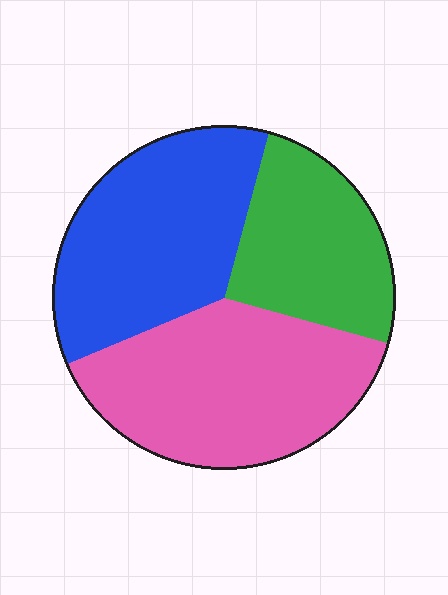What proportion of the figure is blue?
Blue covers 36% of the figure.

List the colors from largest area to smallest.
From largest to smallest: pink, blue, green.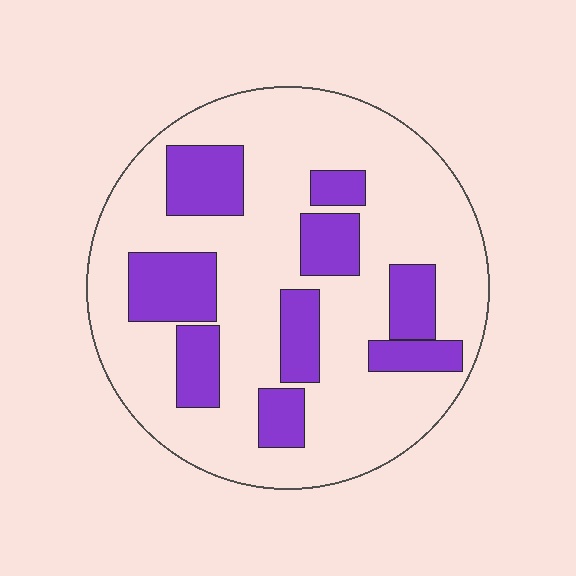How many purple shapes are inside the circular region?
9.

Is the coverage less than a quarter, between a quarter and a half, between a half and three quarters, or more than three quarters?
Between a quarter and a half.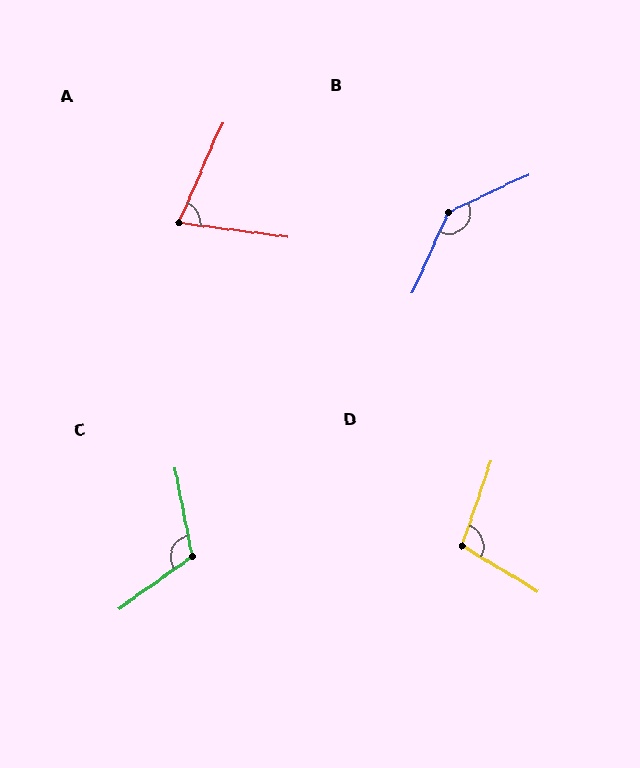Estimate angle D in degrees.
Approximately 102 degrees.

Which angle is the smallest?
A, at approximately 74 degrees.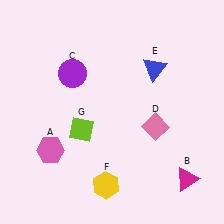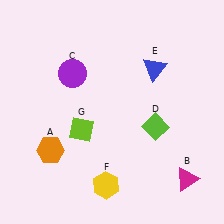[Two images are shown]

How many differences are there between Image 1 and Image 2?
There are 2 differences between the two images.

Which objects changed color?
A changed from pink to orange. D changed from pink to lime.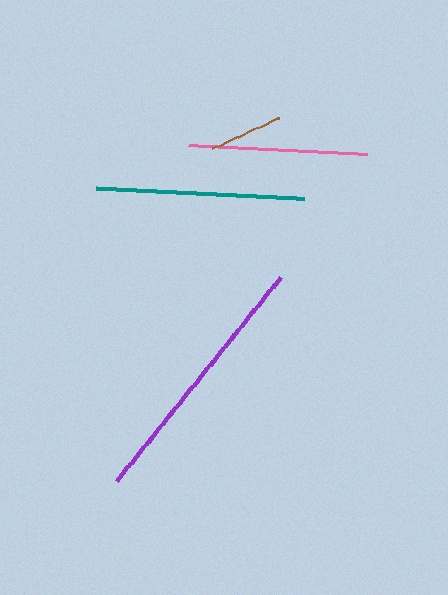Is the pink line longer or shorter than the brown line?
The pink line is longer than the brown line.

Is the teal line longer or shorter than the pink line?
The teal line is longer than the pink line.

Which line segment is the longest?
The purple line is the longest at approximately 262 pixels.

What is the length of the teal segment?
The teal segment is approximately 208 pixels long.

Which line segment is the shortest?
The brown line is the shortest at approximately 73 pixels.